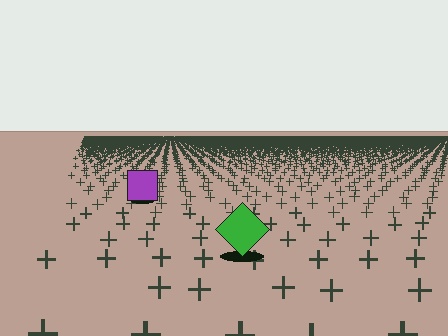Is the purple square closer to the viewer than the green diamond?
No. The green diamond is closer — you can tell from the texture gradient: the ground texture is coarser near it.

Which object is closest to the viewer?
The green diamond is closest. The texture marks near it are larger and more spread out.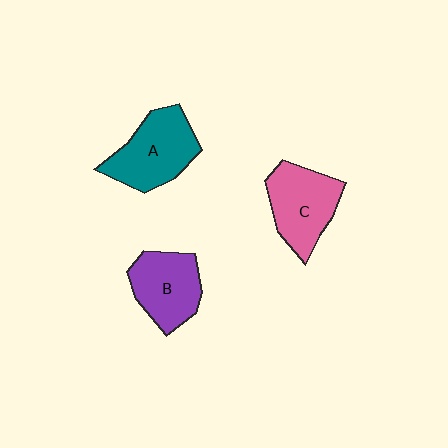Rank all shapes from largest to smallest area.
From largest to smallest: A (teal), C (pink), B (purple).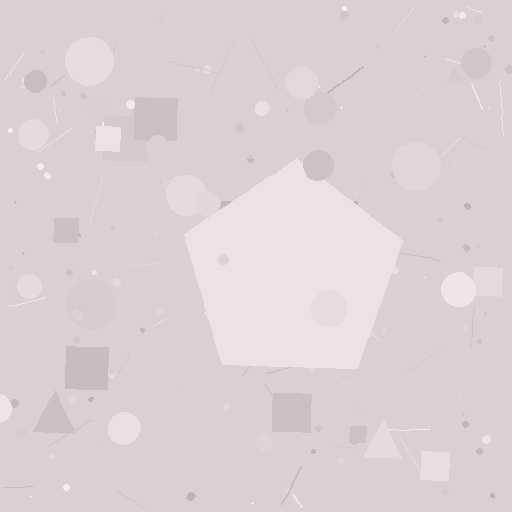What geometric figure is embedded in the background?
A pentagon is embedded in the background.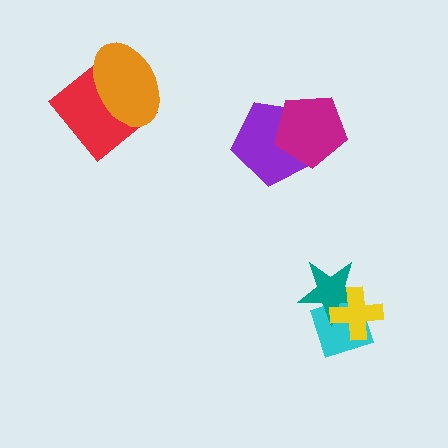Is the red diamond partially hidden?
Yes, it is partially covered by another shape.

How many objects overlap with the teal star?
2 objects overlap with the teal star.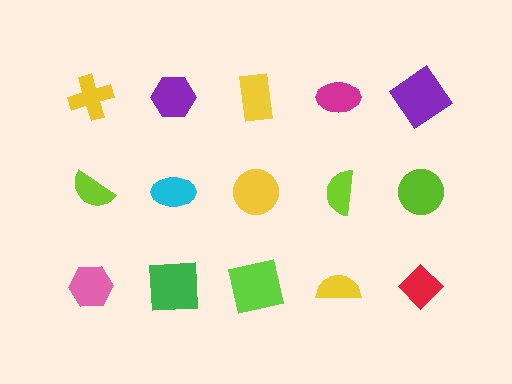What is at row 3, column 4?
A yellow semicircle.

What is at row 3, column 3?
A lime square.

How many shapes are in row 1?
5 shapes.